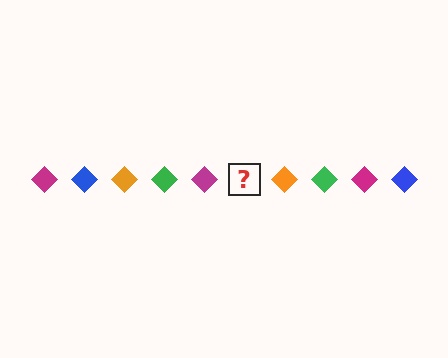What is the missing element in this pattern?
The missing element is a blue diamond.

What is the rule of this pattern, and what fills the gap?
The rule is that the pattern cycles through magenta, blue, orange, green diamonds. The gap should be filled with a blue diamond.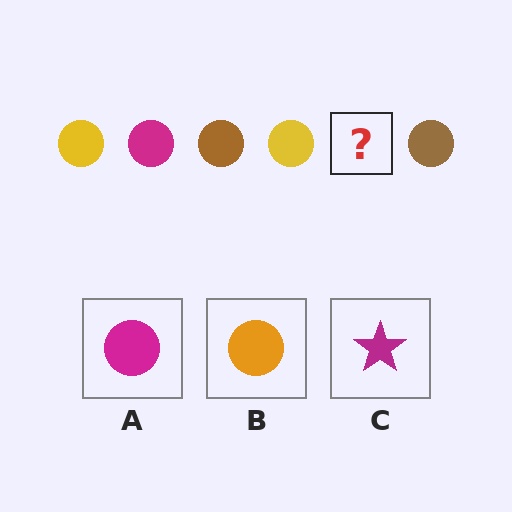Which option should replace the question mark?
Option A.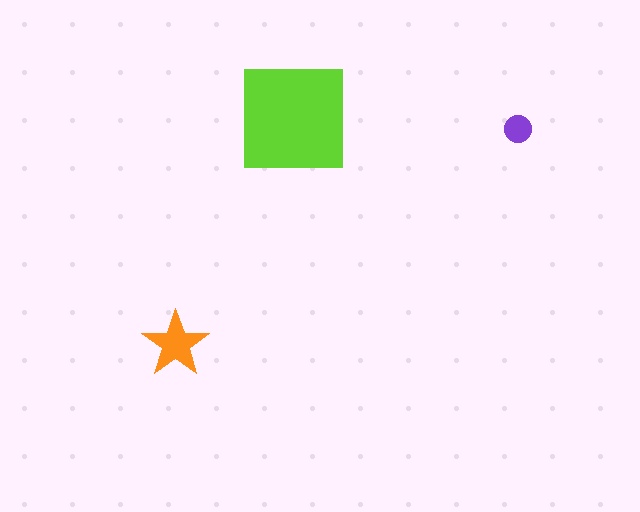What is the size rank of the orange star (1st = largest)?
2nd.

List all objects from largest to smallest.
The lime square, the orange star, the purple circle.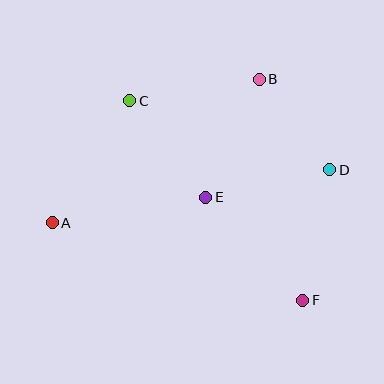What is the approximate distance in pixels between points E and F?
The distance between E and F is approximately 141 pixels.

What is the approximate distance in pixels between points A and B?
The distance between A and B is approximately 252 pixels.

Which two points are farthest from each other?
Points A and D are farthest from each other.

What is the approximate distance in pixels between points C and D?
The distance between C and D is approximately 212 pixels.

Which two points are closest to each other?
Points B and D are closest to each other.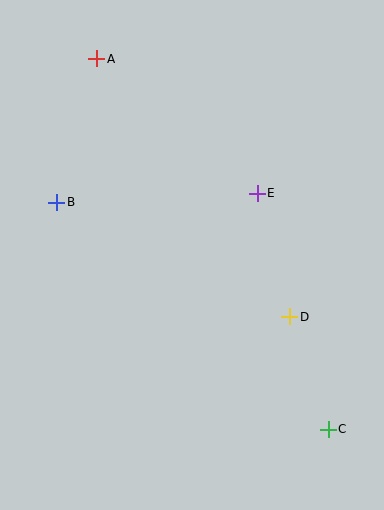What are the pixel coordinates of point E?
Point E is at (257, 193).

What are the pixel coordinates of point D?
Point D is at (290, 317).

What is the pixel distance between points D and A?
The distance between D and A is 322 pixels.